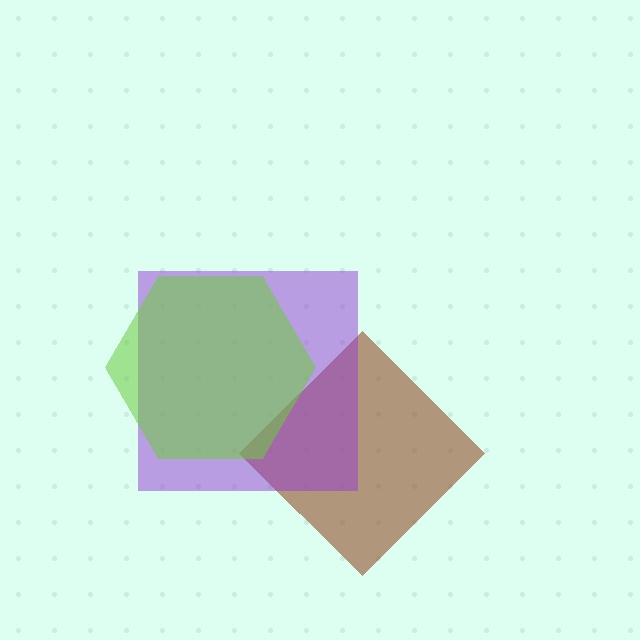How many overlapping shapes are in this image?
There are 3 overlapping shapes in the image.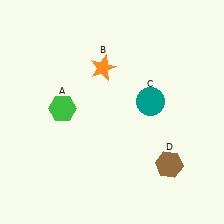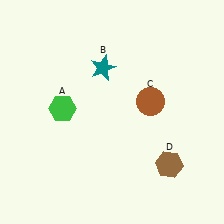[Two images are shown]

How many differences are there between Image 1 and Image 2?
There are 2 differences between the two images.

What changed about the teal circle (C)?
In Image 1, C is teal. In Image 2, it changed to brown.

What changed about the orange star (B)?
In Image 1, B is orange. In Image 2, it changed to teal.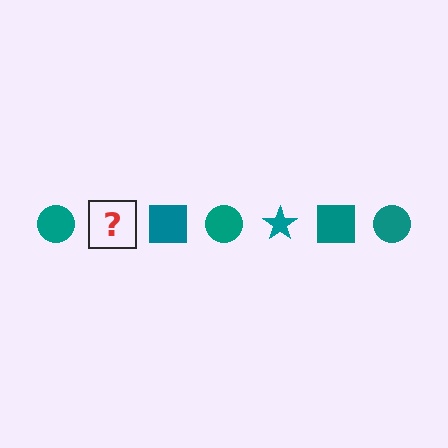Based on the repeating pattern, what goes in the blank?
The blank should be a teal star.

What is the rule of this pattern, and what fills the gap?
The rule is that the pattern cycles through circle, star, square shapes in teal. The gap should be filled with a teal star.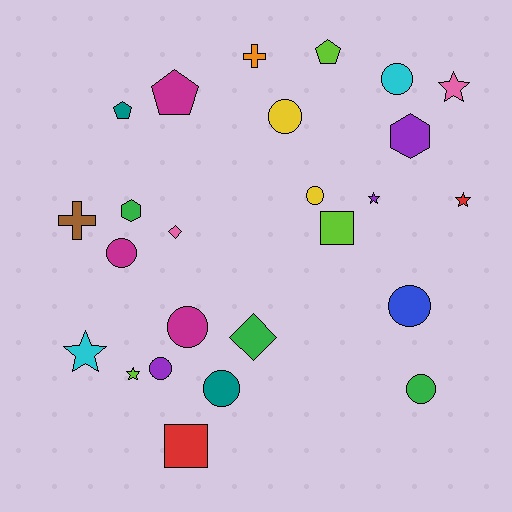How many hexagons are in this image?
There are 2 hexagons.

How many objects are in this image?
There are 25 objects.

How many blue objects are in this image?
There is 1 blue object.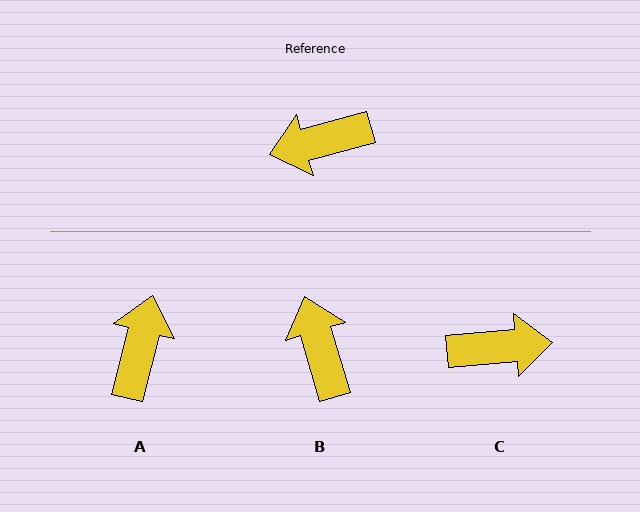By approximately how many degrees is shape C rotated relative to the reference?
Approximately 170 degrees counter-clockwise.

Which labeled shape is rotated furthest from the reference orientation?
C, about 170 degrees away.